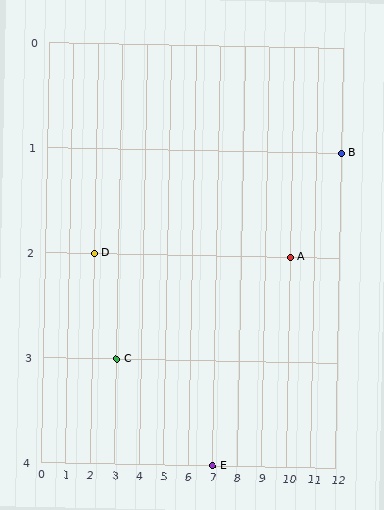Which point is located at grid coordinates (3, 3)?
Point C is at (3, 3).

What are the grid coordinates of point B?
Point B is at grid coordinates (12, 1).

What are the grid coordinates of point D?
Point D is at grid coordinates (2, 2).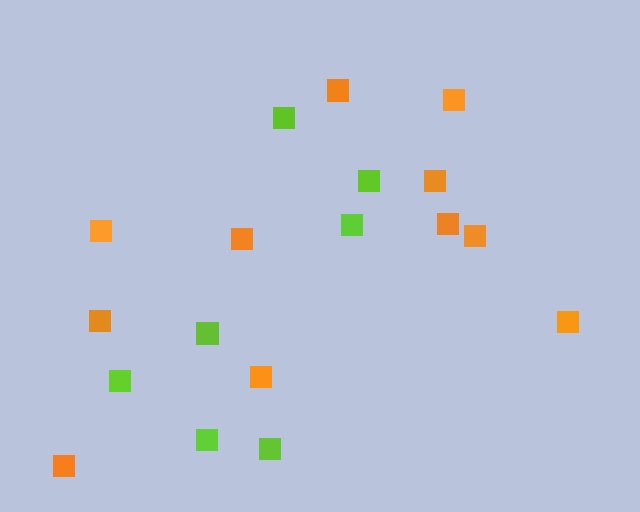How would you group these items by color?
There are 2 groups: one group of orange squares (11) and one group of lime squares (7).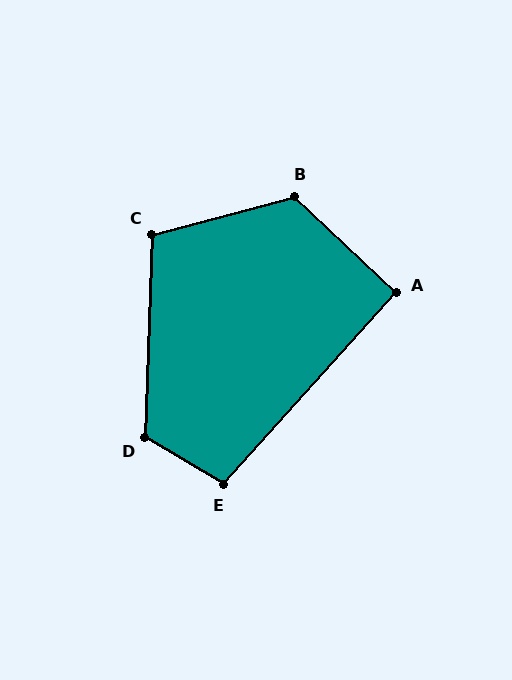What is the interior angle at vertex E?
Approximately 101 degrees (obtuse).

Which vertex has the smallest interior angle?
A, at approximately 91 degrees.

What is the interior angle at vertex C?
Approximately 107 degrees (obtuse).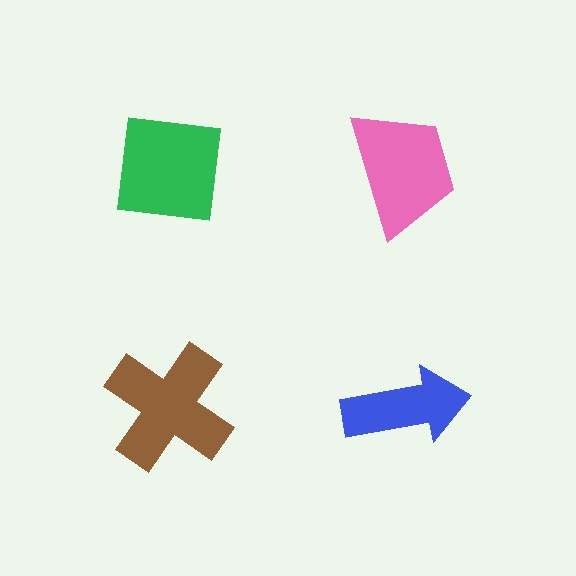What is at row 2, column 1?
A brown cross.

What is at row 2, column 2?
A blue arrow.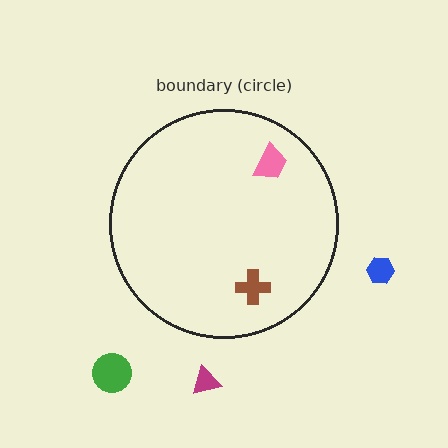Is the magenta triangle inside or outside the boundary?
Outside.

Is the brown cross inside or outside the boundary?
Inside.